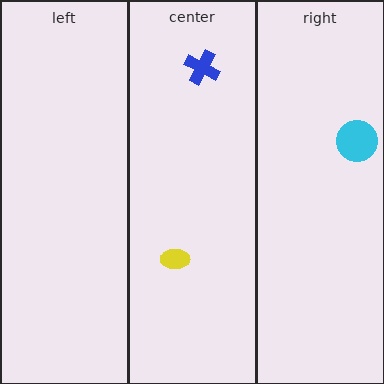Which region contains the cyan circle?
The right region.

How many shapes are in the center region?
2.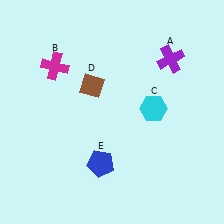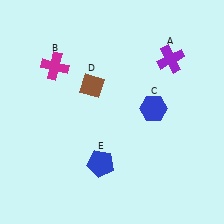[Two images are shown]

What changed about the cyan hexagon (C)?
In Image 1, C is cyan. In Image 2, it changed to blue.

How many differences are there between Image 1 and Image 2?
There is 1 difference between the two images.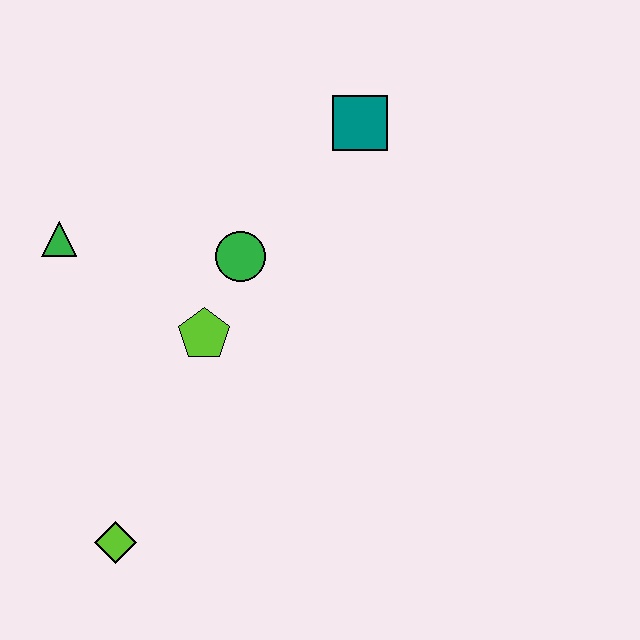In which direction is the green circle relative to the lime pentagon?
The green circle is above the lime pentagon.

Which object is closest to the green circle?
The lime pentagon is closest to the green circle.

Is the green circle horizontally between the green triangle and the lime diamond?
No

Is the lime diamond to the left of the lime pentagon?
Yes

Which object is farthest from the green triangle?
The teal square is farthest from the green triangle.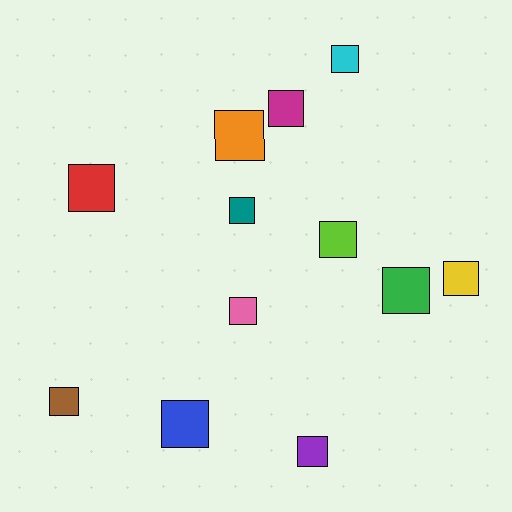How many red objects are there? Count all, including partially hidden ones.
There is 1 red object.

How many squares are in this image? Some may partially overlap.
There are 12 squares.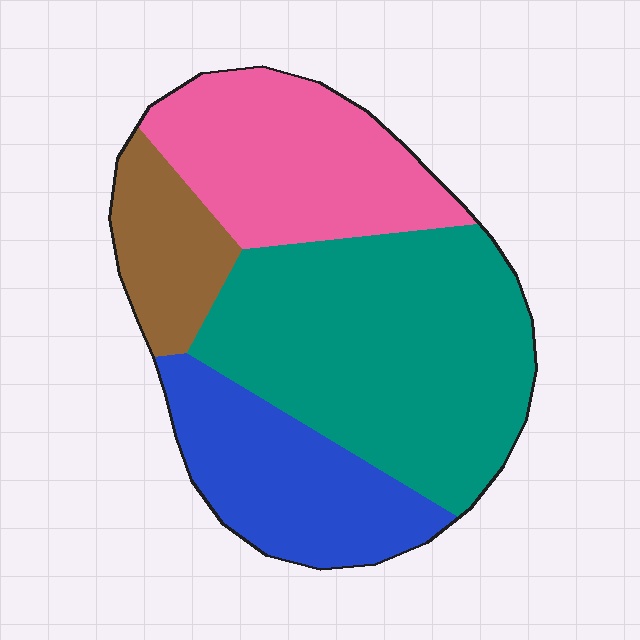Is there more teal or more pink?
Teal.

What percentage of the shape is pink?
Pink covers 25% of the shape.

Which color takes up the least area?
Brown, at roughly 10%.